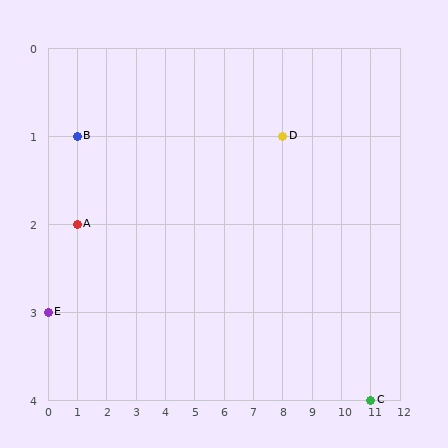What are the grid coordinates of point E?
Point E is at grid coordinates (0, 3).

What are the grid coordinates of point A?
Point A is at grid coordinates (1, 2).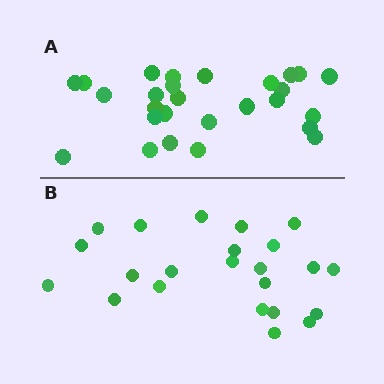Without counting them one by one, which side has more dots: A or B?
Region A (the top region) has more dots.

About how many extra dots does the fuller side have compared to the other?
Region A has about 4 more dots than region B.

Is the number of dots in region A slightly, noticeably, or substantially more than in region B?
Region A has only slightly more — the two regions are fairly close. The ratio is roughly 1.2 to 1.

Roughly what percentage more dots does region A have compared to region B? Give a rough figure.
About 15% more.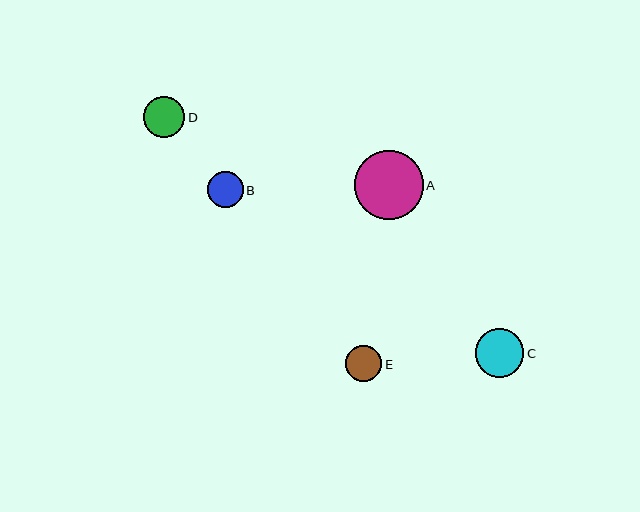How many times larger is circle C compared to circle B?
Circle C is approximately 1.4 times the size of circle B.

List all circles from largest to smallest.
From largest to smallest: A, C, D, E, B.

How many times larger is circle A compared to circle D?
Circle A is approximately 1.7 times the size of circle D.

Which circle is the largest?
Circle A is the largest with a size of approximately 69 pixels.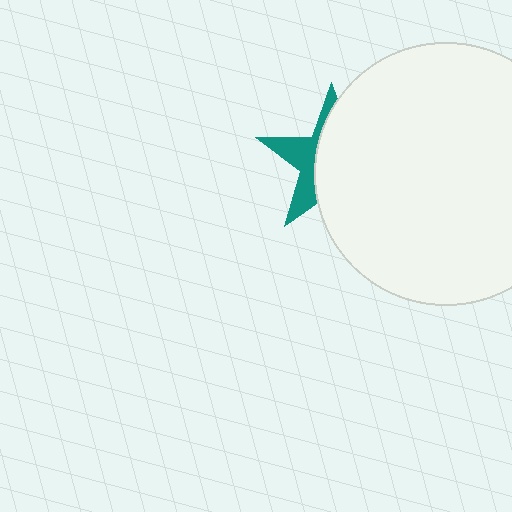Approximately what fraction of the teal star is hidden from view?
Roughly 64% of the teal star is hidden behind the white circle.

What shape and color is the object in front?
The object in front is a white circle.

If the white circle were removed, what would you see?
You would see the complete teal star.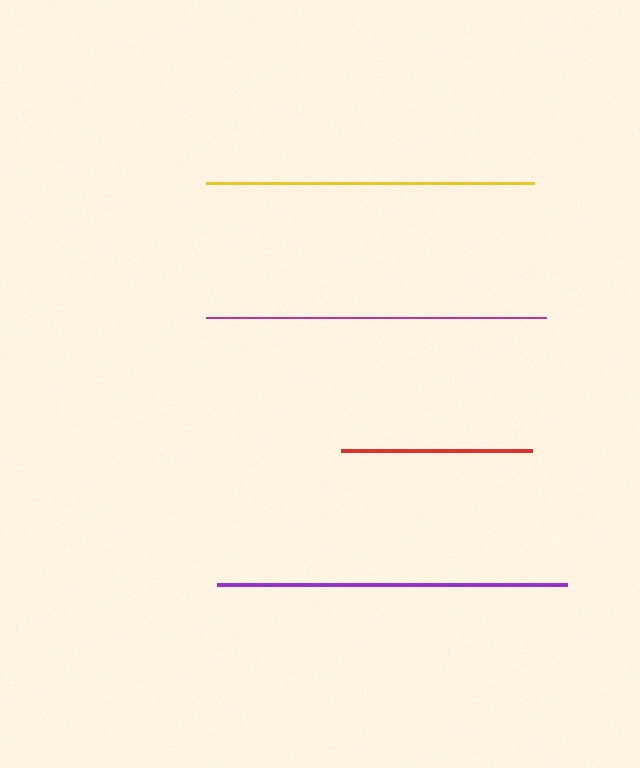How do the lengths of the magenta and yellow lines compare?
The magenta and yellow lines are approximately the same length.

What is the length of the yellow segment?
The yellow segment is approximately 328 pixels long.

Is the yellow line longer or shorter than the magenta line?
The magenta line is longer than the yellow line.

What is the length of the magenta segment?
The magenta segment is approximately 341 pixels long.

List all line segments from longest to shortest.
From longest to shortest: purple, magenta, yellow, red.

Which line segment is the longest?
The purple line is the longest at approximately 350 pixels.